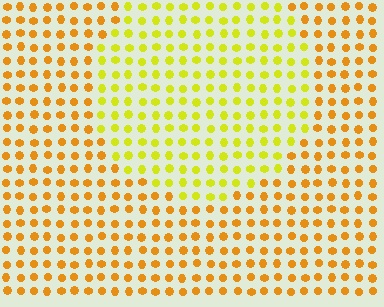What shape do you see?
I see a circle.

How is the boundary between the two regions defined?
The boundary is defined purely by a slight shift in hue (about 32 degrees). Spacing, size, and orientation are identical on both sides.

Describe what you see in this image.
The image is filled with small orange elements in a uniform arrangement. A circle-shaped region is visible where the elements are tinted to a slightly different hue, forming a subtle color boundary.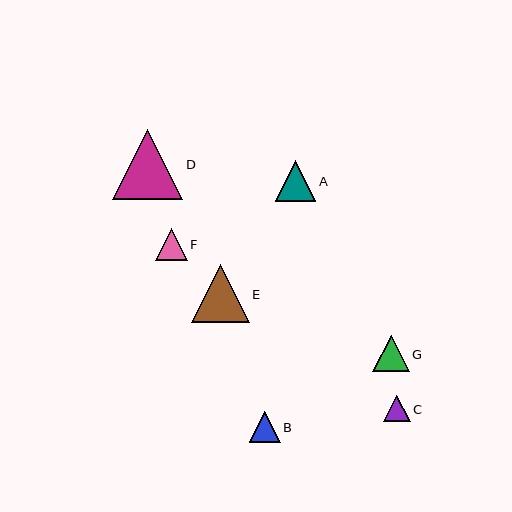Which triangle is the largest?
Triangle D is the largest with a size of approximately 70 pixels.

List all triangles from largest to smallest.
From largest to smallest: D, E, A, G, F, B, C.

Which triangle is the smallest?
Triangle C is the smallest with a size of approximately 26 pixels.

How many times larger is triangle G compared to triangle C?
Triangle G is approximately 1.4 times the size of triangle C.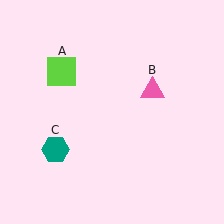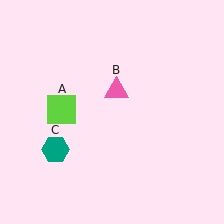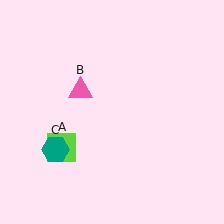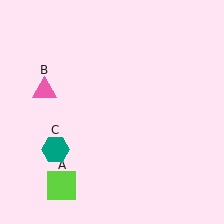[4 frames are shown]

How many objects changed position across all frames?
2 objects changed position: lime square (object A), pink triangle (object B).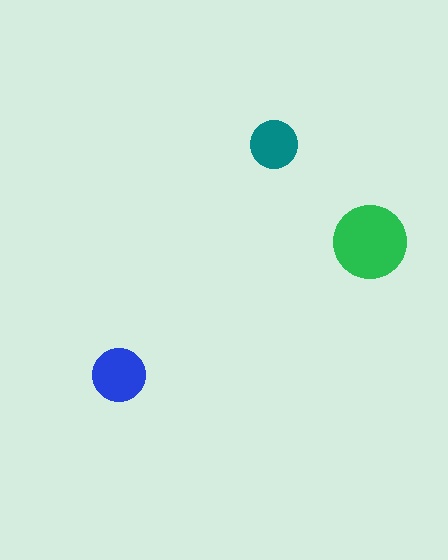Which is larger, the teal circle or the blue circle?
The blue one.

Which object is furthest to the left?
The blue circle is leftmost.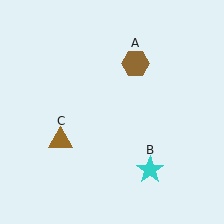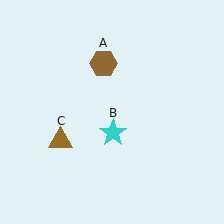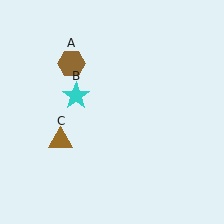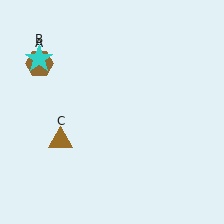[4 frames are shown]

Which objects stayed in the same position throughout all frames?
Brown triangle (object C) remained stationary.